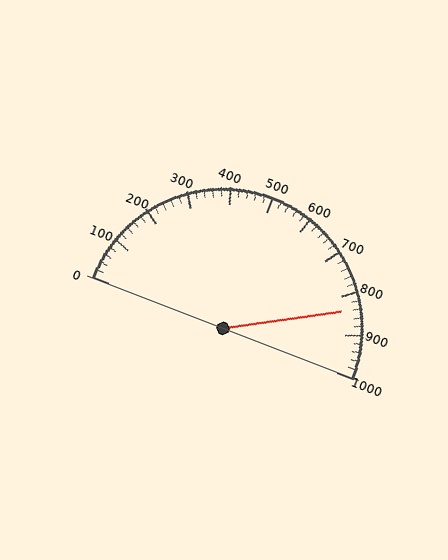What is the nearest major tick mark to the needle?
The nearest major tick mark is 800.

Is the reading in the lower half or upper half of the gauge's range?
The reading is in the upper half of the range (0 to 1000).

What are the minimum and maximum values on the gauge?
The gauge ranges from 0 to 1000.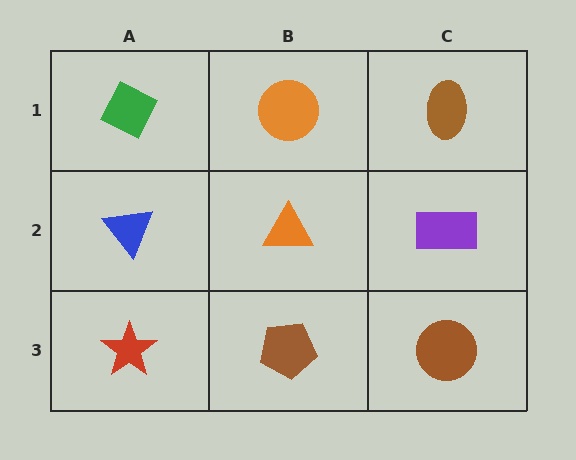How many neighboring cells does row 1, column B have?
3.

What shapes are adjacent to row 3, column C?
A purple rectangle (row 2, column C), a brown pentagon (row 3, column B).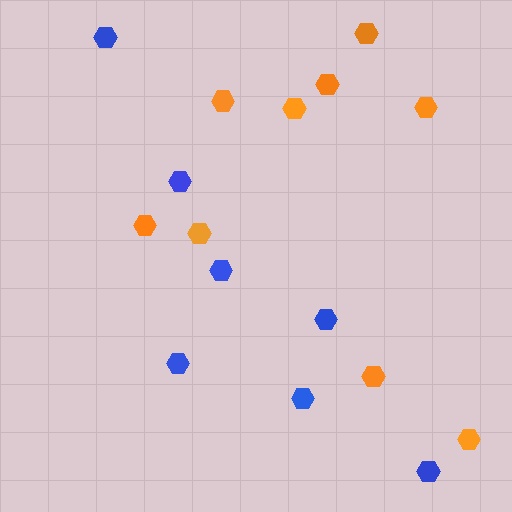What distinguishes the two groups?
There are 2 groups: one group of blue hexagons (7) and one group of orange hexagons (9).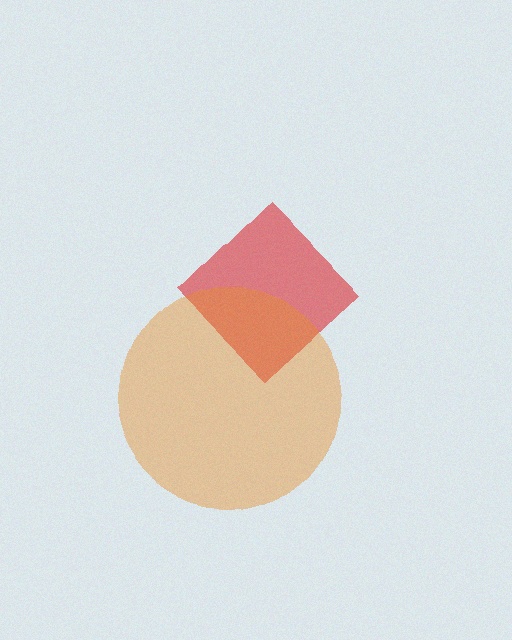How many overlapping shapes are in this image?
There are 2 overlapping shapes in the image.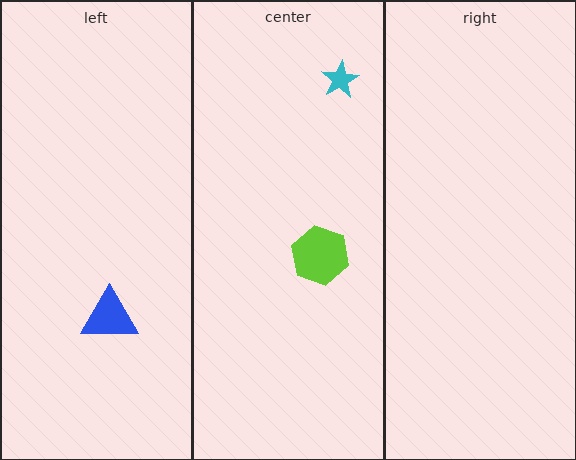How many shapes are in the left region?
1.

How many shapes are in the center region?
2.